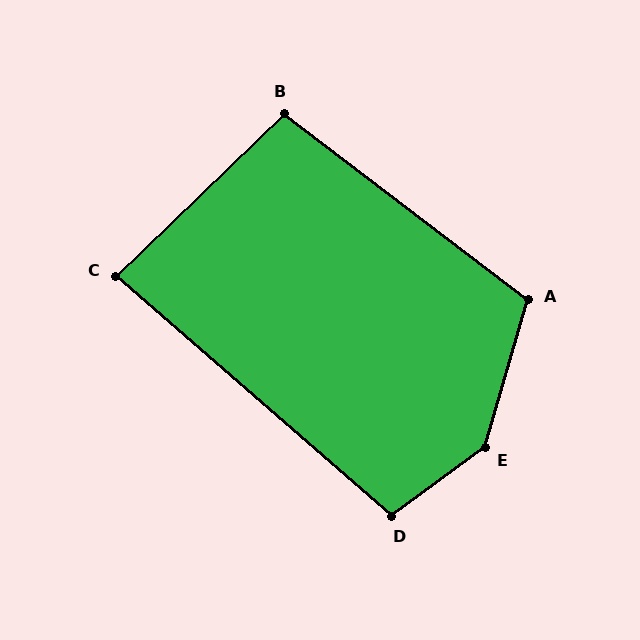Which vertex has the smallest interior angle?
C, at approximately 85 degrees.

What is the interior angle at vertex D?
Approximately 103 degrees (obtuse).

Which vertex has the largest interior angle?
E, at approximately 142 degrees.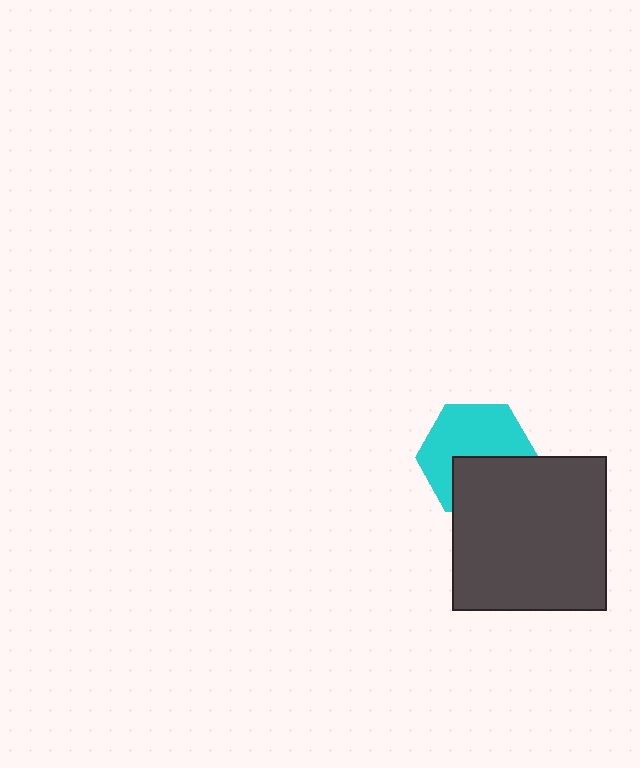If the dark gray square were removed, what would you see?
You would see the complete cyan hexagon.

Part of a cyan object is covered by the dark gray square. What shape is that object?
It is a hexagon.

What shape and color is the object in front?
The object in front is a dark gray square.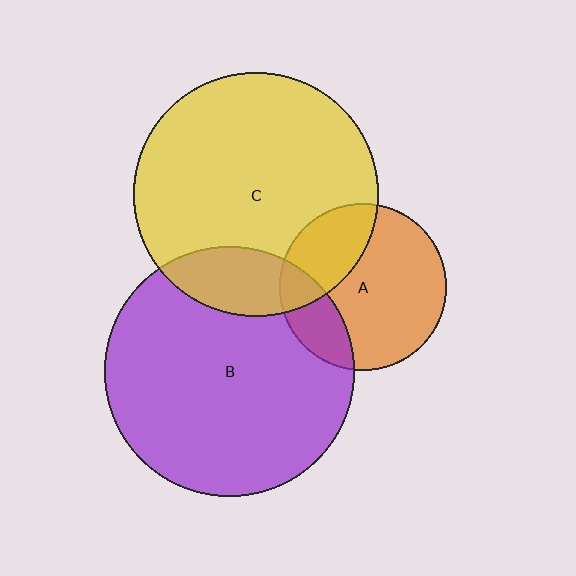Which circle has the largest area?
Circle B (purple).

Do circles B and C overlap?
Yes.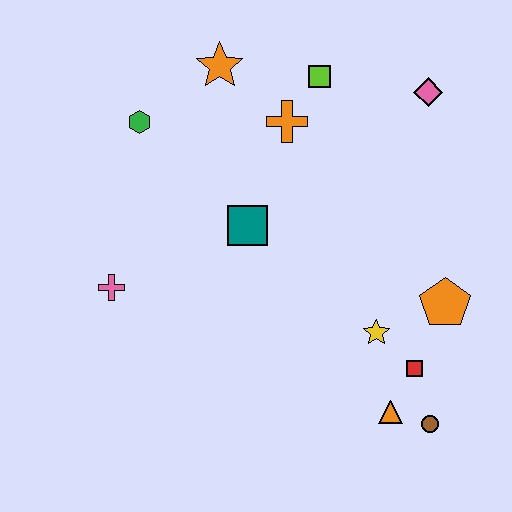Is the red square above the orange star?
No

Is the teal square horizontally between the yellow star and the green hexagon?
Yes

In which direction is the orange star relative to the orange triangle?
The orange star is above the orange triangle.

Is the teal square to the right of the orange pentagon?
No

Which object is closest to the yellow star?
The red square is closest to the yellow star.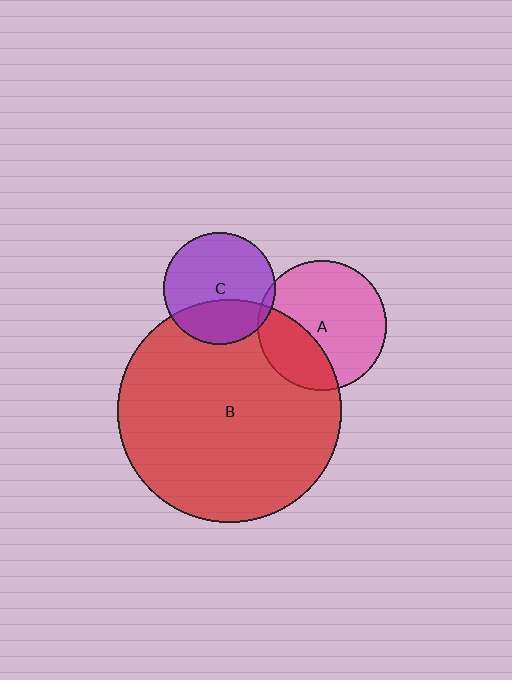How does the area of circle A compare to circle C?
Approximately 1.3 times.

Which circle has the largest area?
Circle B (red).